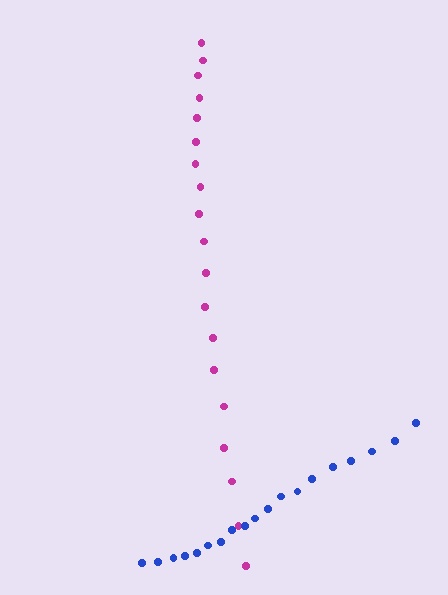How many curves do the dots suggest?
There are 2 distinct paths.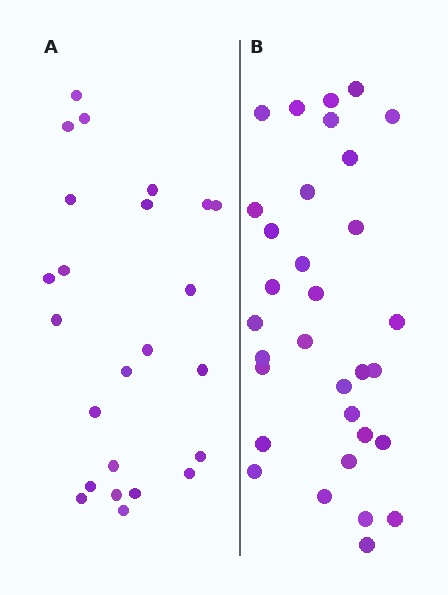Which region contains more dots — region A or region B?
Region B (the right region) has more dots.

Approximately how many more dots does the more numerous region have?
Region B has roughly 8 or so more dots than region A.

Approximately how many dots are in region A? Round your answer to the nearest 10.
About 20 dots. (The exact count is 24, which rounds to 20.)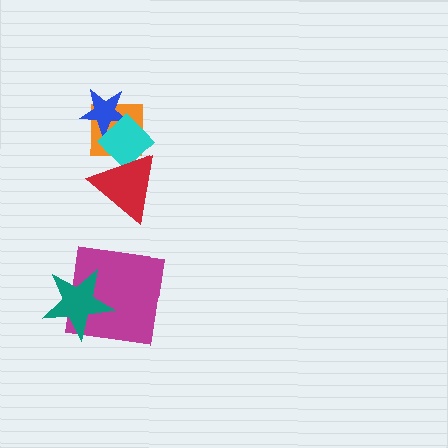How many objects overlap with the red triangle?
2 objects overlap with the red triangle.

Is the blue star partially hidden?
Yes, it is partially covered by another shape.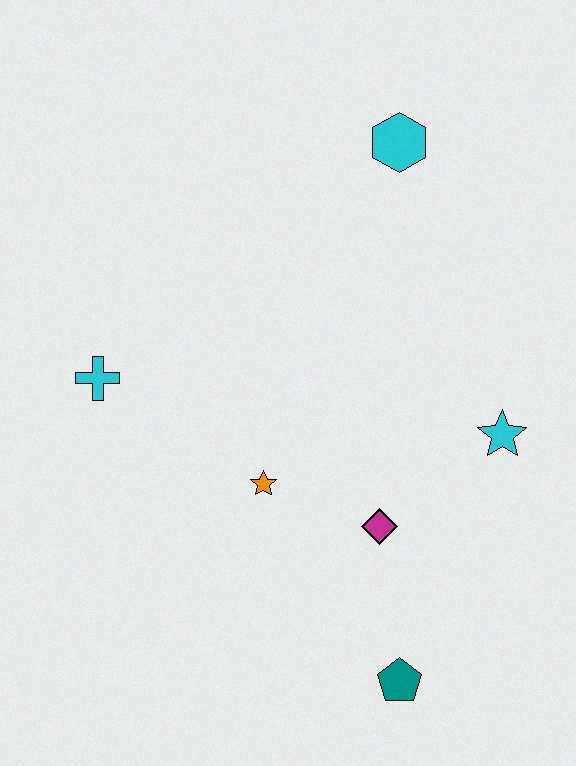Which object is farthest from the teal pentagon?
The cyan hexagon is farthest from the teal pentagon.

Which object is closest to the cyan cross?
The orange star is closest to the cyan cross.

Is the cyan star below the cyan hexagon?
Yes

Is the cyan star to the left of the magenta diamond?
No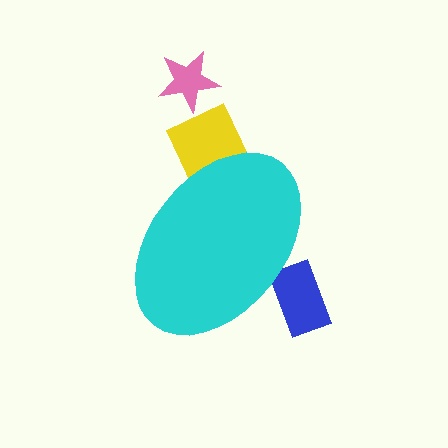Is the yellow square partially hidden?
Yes, the yellow square is partially hidden behind the cyan ellipse.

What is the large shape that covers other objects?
A cyan ellipse.